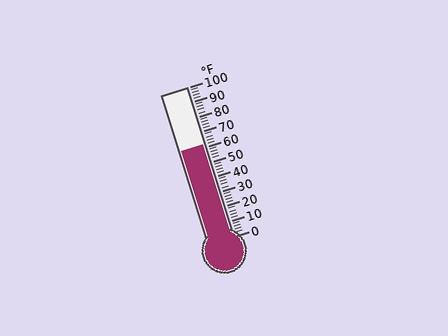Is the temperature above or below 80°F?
The temperature is below 80°F.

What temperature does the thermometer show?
The thermometer shows approximately 62°F.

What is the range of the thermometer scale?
The thermometer scale ranges from 0°F to 100°F.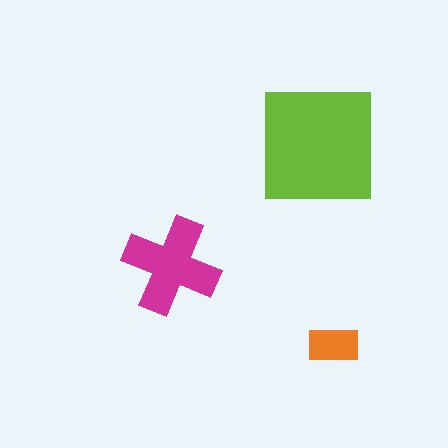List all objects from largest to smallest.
The lime square, the magenta cross, the orange rectangle.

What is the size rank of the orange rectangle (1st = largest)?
3rd.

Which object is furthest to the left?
The magenta cross is leftmost.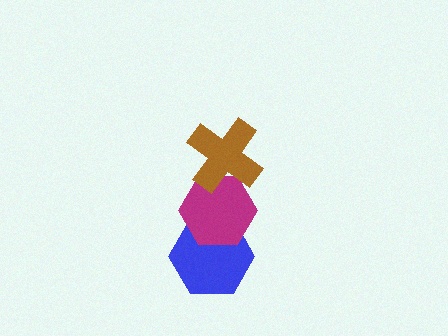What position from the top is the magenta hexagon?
The magenta hexagon is 2nd from the top.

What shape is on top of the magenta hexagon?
The brown cross is on top of the magenta hexagon.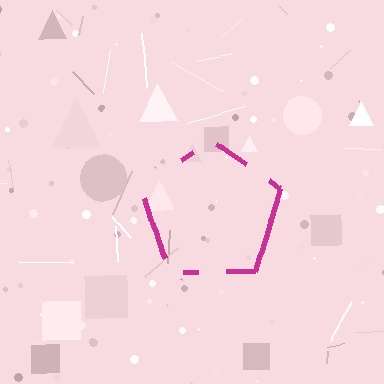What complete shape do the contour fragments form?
The contour fragments form a pentagon.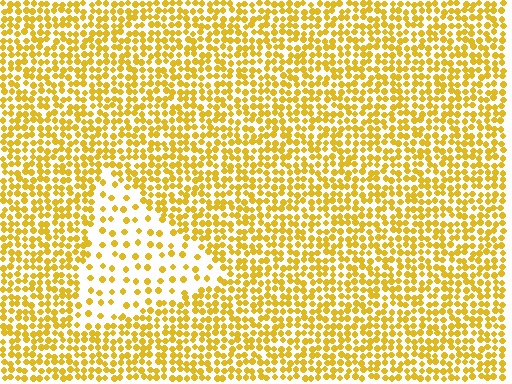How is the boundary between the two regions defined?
The boundary is defined by a change in element density (approximately 2.6x ratio). All elements are the same color, size, and shape.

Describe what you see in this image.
The image contains small yellow elements arranged at two different densities. A triangle-shaped region is visible where the elements are less densely packed than the surrounding area.